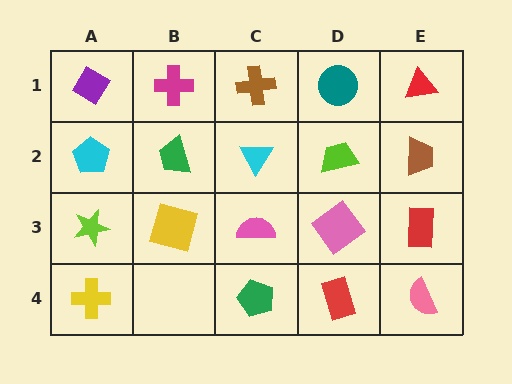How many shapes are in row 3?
5 shapes.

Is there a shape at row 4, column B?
No, that cell is empty.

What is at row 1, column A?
A purple diamond.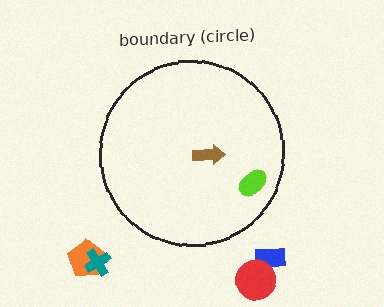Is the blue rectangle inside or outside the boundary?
Outside.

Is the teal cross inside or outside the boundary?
Outside.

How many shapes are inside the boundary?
2 inside, 4 outside.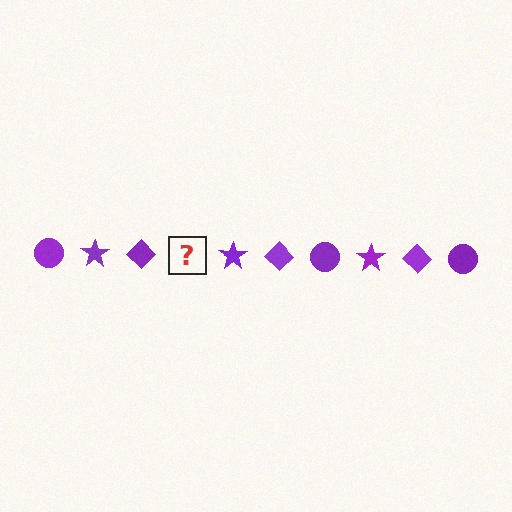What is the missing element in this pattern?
The missing element is a purple circle.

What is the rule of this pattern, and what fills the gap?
The rule is that the pattern cycles through circle, star, diamond shapes in purple. The gap should be filled with a purple circle.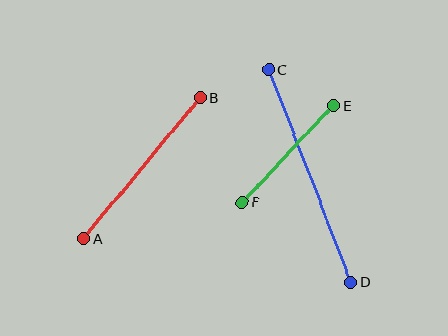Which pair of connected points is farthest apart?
Points C and D are farthest apart.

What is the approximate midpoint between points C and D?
The midpoint is at approximately (310, 176) pixels.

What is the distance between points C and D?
The distance is approximately 228 pixels.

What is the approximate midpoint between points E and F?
The midpoint is at approximately (288, 154) pixels.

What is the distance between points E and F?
The distance is approximately 134 pixels.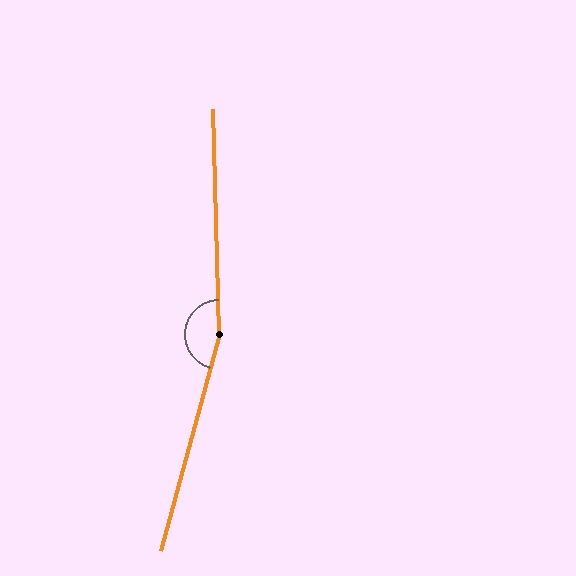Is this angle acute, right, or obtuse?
It is obtuse.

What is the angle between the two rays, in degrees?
Approximately 163 degrees.